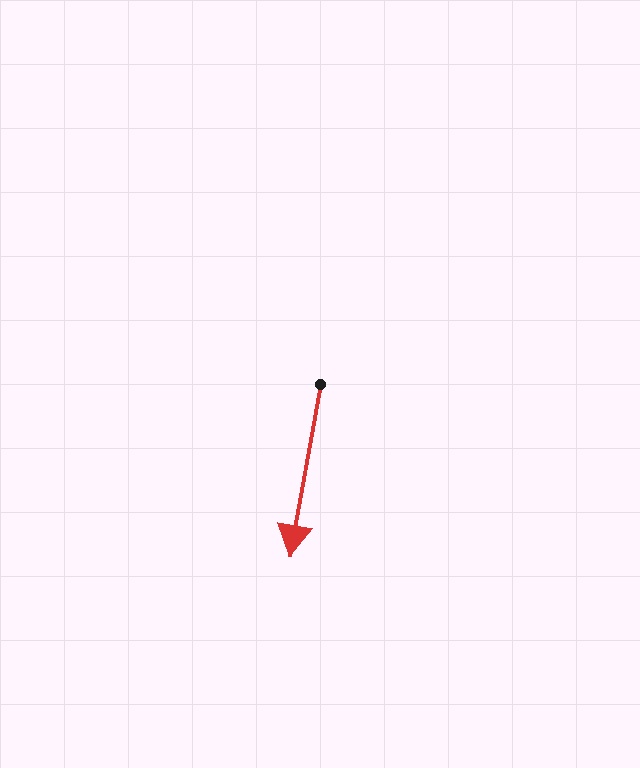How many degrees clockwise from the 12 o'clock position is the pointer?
Approximately 190 degrees.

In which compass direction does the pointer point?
South.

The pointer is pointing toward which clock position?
Roughly 6 o'clock.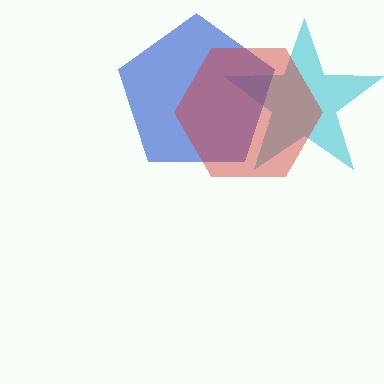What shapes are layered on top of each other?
The layered shapes are: a cyan star, a blue pentagon, a red hexagon.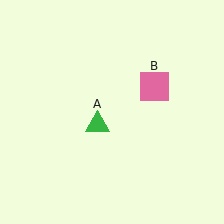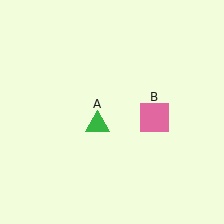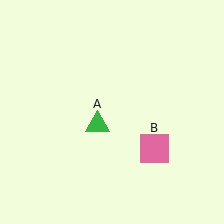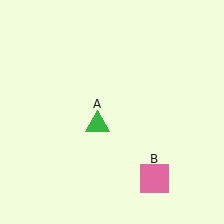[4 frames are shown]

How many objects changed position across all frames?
1 object changed position: pink square (object B).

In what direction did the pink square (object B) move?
The pink square (object B) moved down.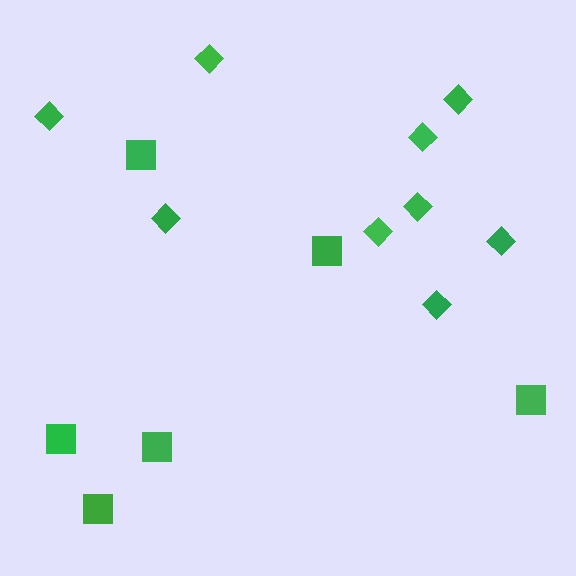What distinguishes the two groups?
There are 2 groups: one group of squares (6) and one group of diamonds (9).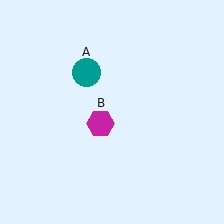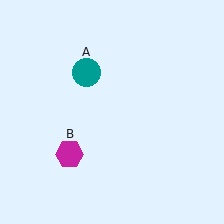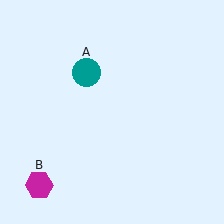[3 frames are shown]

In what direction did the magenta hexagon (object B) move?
The magenta hexagon (object B) moved down and to the left.